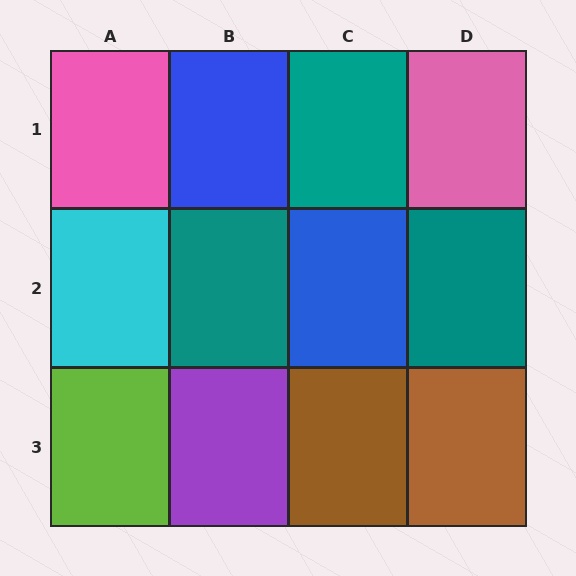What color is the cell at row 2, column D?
Teal.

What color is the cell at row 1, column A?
Pink.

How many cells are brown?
2 cells are brown.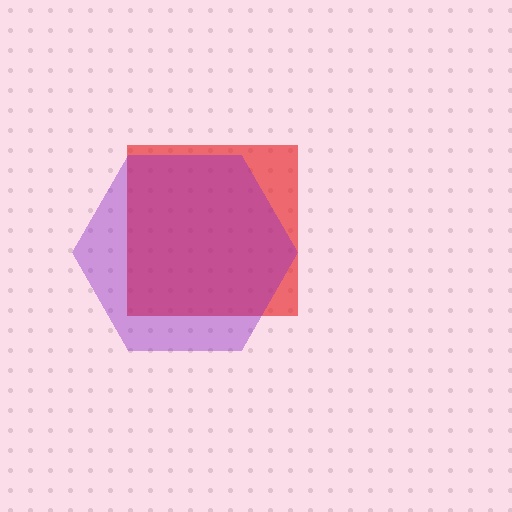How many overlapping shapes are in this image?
There are 2 overlapping shapes in the image.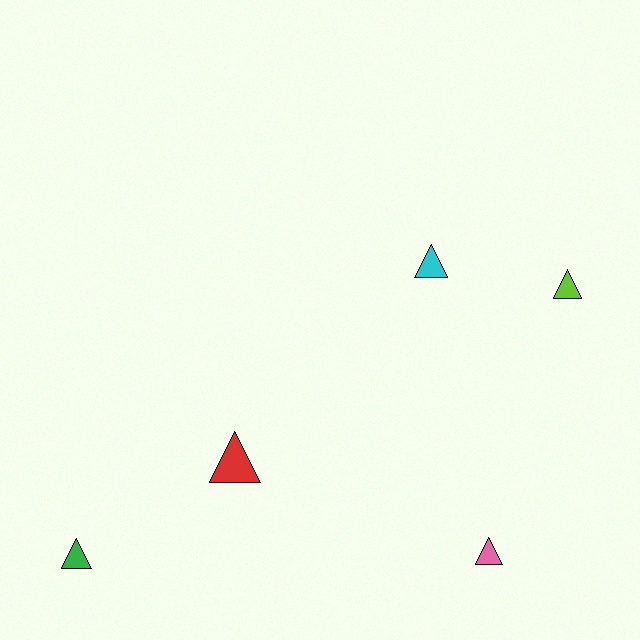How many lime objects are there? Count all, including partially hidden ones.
There is 1 lime object.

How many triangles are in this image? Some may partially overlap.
There are 5 triangles.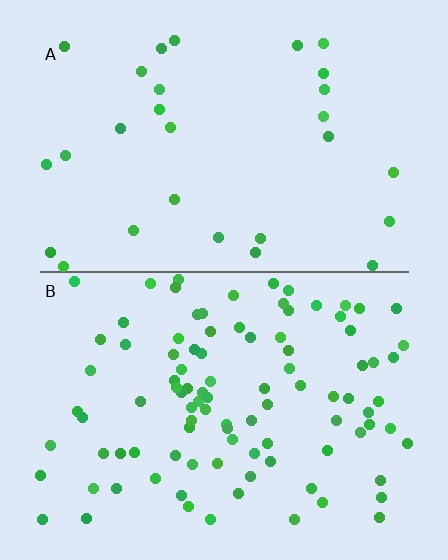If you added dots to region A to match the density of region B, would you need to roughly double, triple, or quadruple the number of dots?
Approximately triple.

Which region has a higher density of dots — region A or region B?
B (the bottom).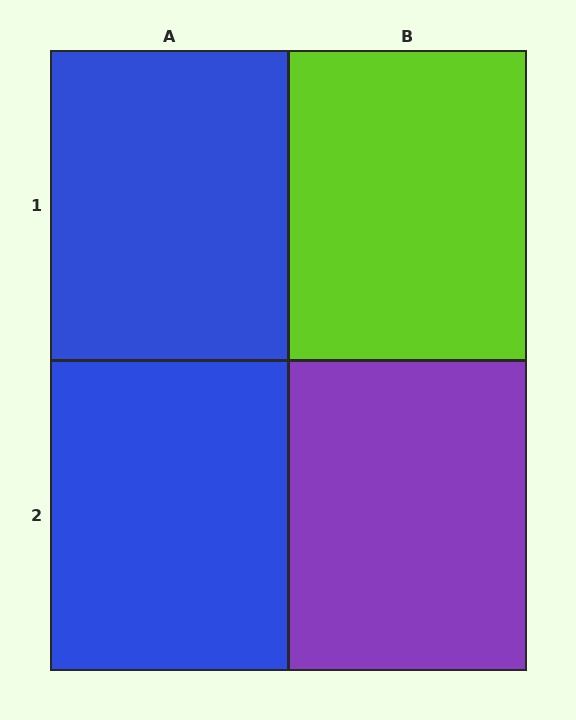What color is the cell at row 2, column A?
Blue.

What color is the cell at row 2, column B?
Purple.